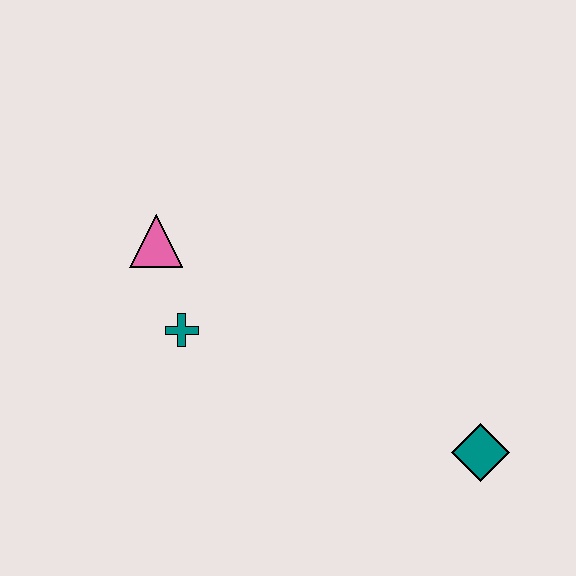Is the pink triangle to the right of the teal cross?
No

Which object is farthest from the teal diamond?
The pink triangle is farthest from the teal diamond.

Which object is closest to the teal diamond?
The teal cross is closest to the teal diamond.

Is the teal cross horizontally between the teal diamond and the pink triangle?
Yes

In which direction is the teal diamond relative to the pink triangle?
The teal diamond is to the right of the pink triangle.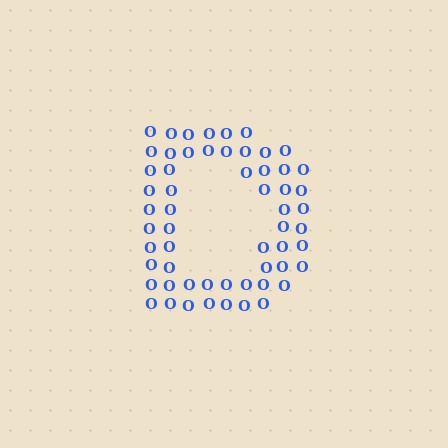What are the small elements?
The small elements are letter O's.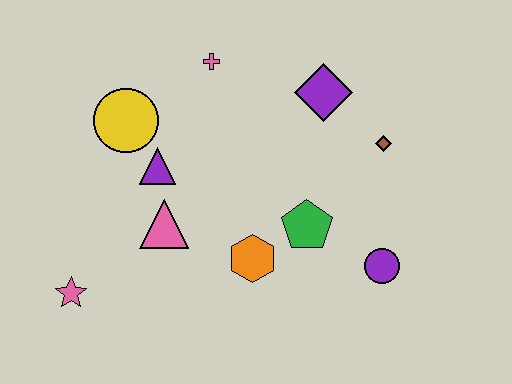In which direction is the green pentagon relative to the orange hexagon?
The green pentagon is to the right of the orange hexagon.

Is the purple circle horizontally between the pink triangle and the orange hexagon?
No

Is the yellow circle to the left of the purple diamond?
Yes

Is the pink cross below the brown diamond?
No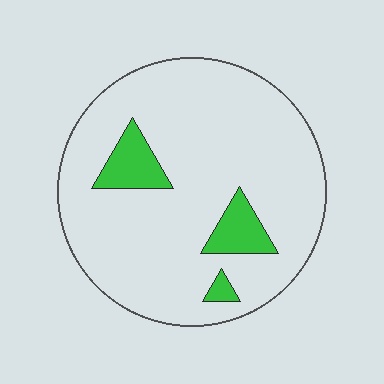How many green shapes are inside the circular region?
3.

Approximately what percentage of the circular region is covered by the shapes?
Approximately 10%.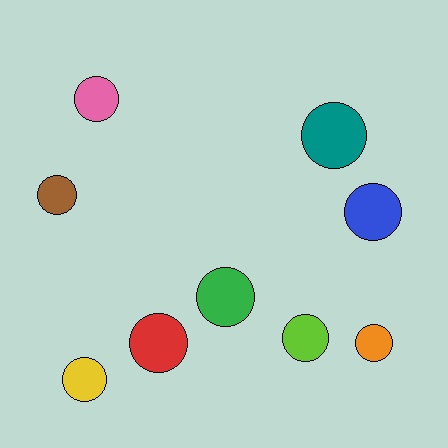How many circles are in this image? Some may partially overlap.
There are 9 circles.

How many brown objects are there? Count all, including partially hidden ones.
There is 1 brown object.